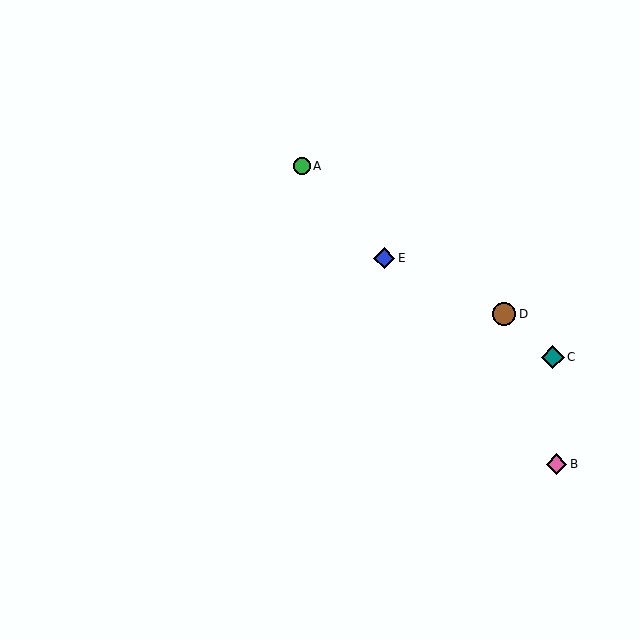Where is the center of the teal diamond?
The center of the teal diamond is at (553, 357).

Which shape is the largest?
The brown circle (labeled D) is the largest.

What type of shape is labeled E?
Shape E is a blue diamond.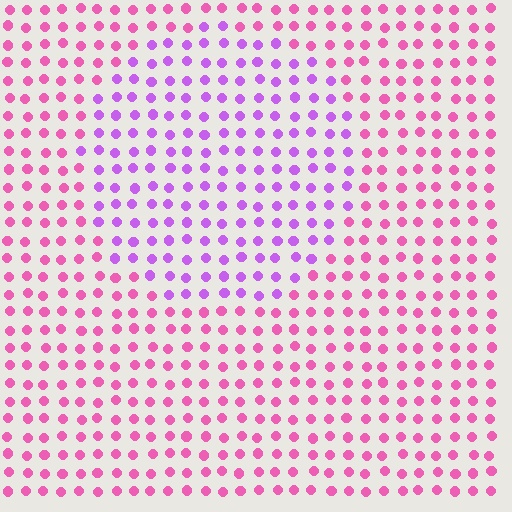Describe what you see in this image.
The image is filled with small pink elements in a uniform arrangement. A circle-shaped region is visible where the elements are tinted to a slightly different hue, forming a subtle color boundary.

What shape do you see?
I see a circle.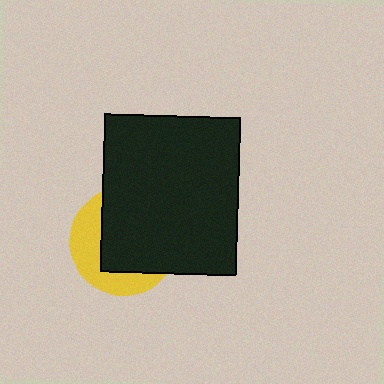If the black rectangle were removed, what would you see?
You would see the complete yellow circle.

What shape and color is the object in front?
The object in front is a black rectangle.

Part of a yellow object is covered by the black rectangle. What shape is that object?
It is a circle.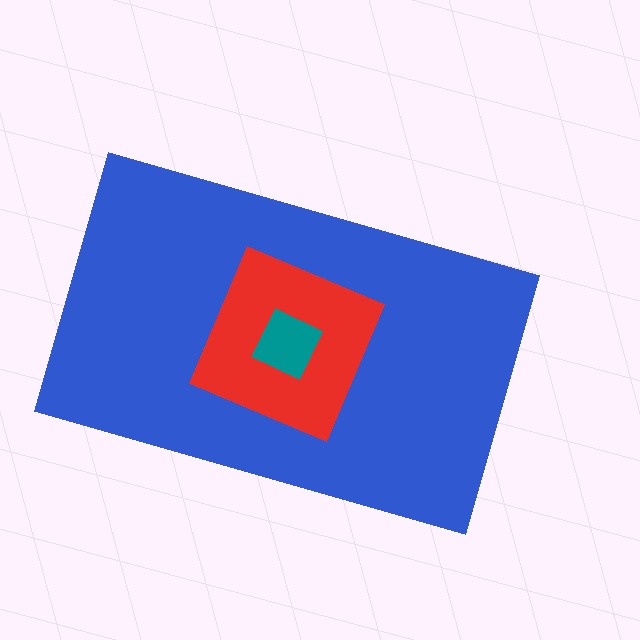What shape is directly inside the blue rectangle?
The red diamond.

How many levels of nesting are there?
3.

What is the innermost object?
The teal square.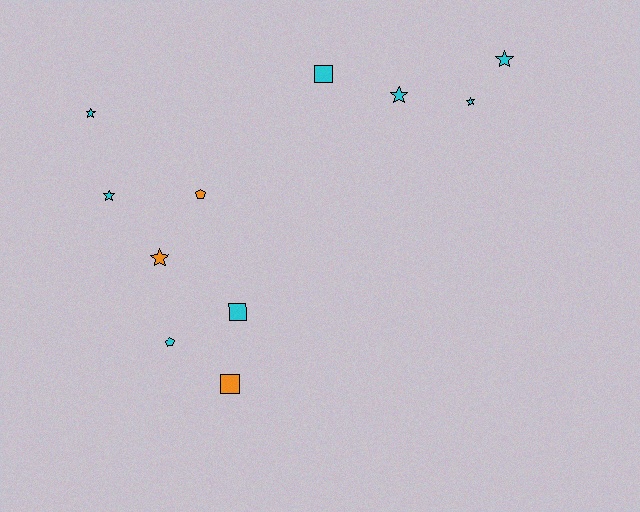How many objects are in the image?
There are 11 objects.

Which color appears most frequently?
Cyan, with 8 objects.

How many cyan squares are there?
There are 2 cyan squares.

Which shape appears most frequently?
Star, with 6 objects.